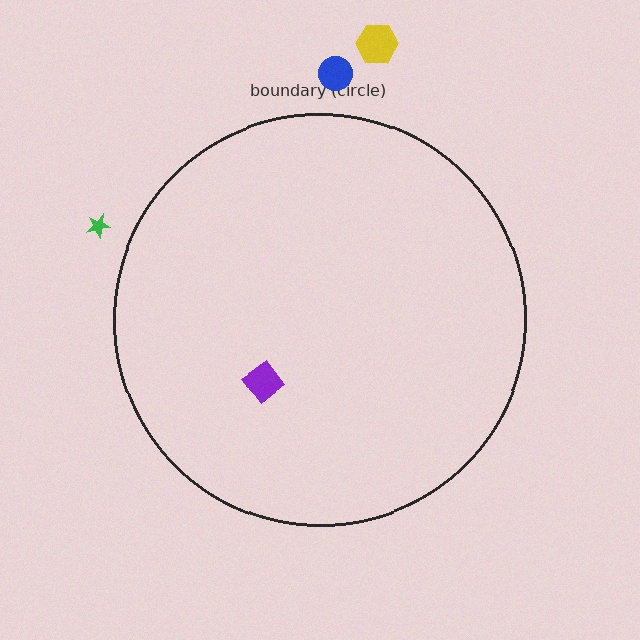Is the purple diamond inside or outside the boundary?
Inside.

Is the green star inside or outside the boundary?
Outside.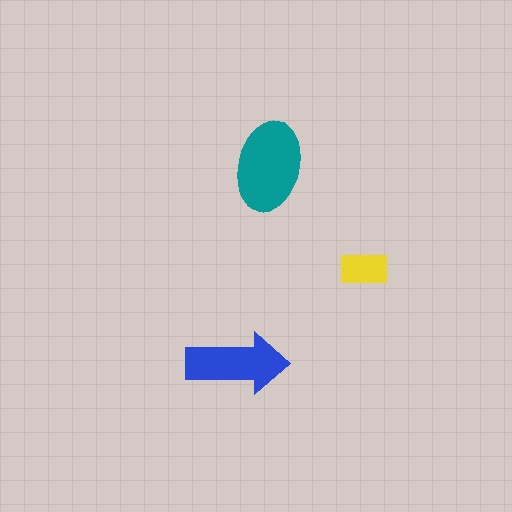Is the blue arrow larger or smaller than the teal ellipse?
Smaller.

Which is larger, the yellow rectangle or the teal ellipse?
The teal ellipse.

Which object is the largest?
The teal ellipse.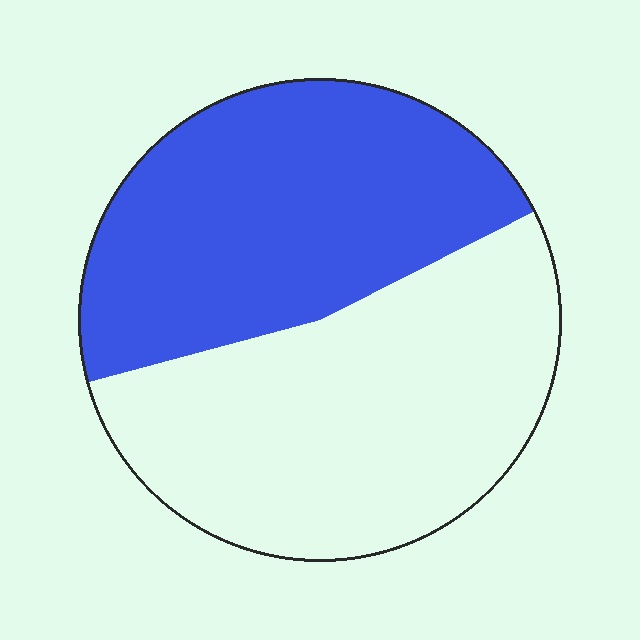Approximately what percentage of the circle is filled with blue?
Approximately 45%.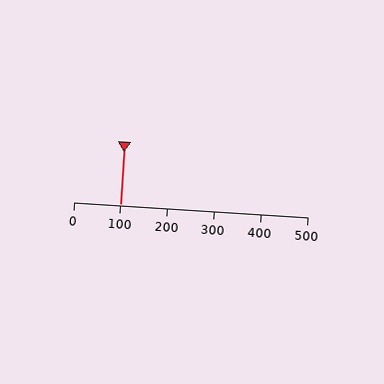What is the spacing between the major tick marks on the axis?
The major ticks are spaced 100 apart.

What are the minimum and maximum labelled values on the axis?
The axis runs from 0 to 500.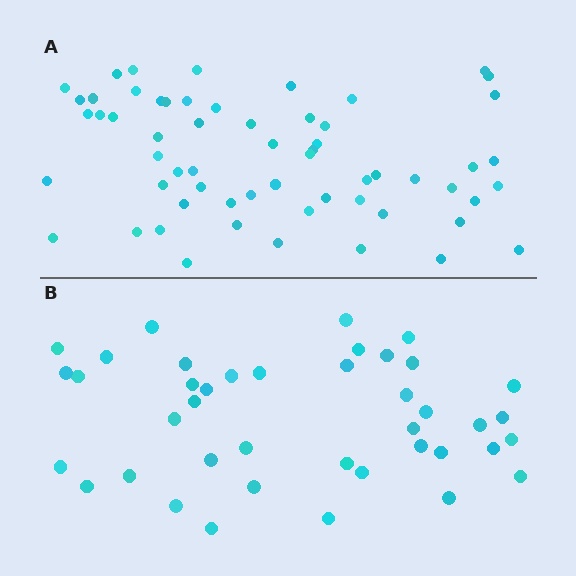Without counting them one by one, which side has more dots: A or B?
Region A (the top region) has more dots.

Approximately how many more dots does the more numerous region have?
Region A has approximately 20 more dots than region B.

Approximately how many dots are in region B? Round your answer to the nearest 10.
About 40 dots. (The exact count is 41, which rounds to 40.)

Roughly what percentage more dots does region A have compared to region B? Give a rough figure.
About 45% more.